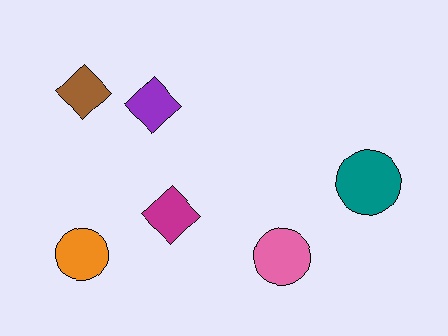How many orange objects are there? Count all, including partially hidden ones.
There is 1 orange object.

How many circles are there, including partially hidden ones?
There are 3 circles.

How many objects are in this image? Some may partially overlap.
There are 6 objects.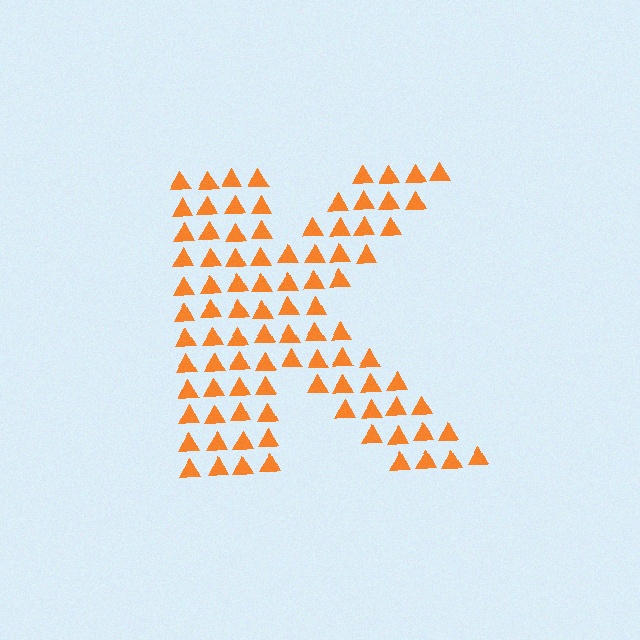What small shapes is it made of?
It is made of small triangles.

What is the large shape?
The large shape is the letter K.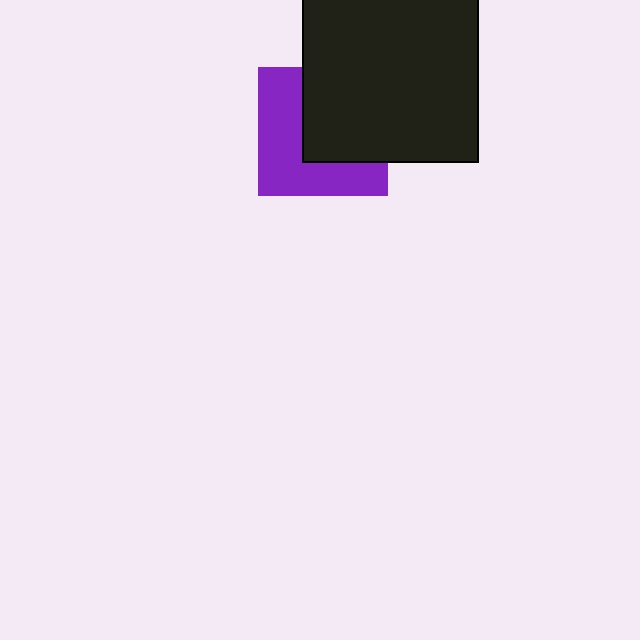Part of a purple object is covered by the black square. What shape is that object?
It is a square.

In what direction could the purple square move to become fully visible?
The purple square could move toward the lower-left. That would shift it out from behind the black square entirely.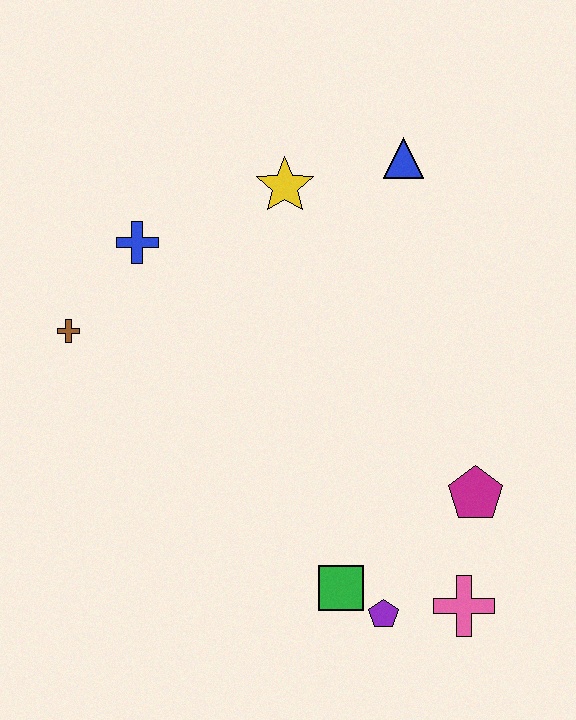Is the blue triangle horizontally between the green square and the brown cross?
No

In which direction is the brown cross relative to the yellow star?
The brown cross is to the left of the yellow star.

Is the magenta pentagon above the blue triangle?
No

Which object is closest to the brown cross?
The blue cross is closest to the brown cross.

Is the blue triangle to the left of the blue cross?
No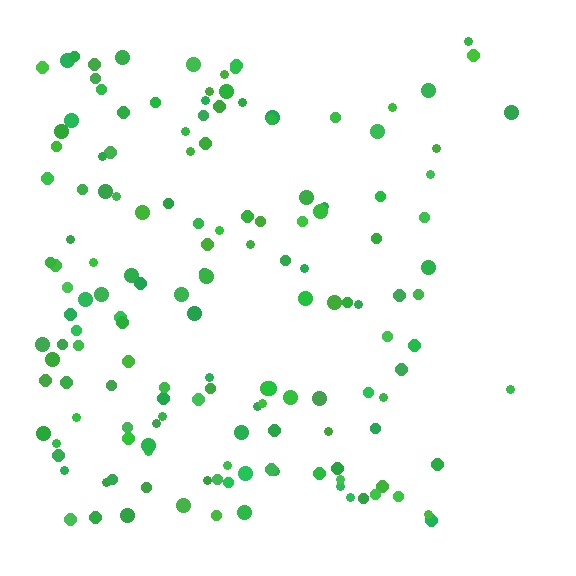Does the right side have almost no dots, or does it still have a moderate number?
Still a moderate number, just noticeably fewer than the left.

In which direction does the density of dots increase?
From right to left, with the left side densest.